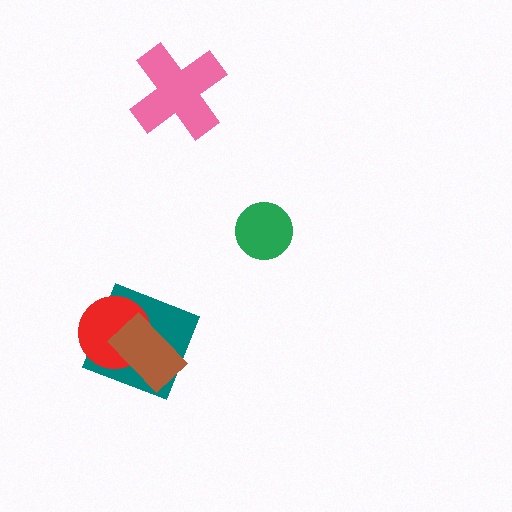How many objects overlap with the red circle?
2 objects overlap with the red circle.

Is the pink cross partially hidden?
No, no other shape covers it.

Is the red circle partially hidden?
Yes, it is partially covered by another shape.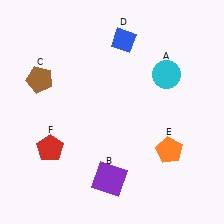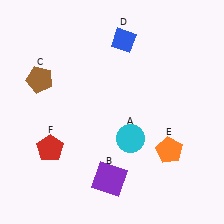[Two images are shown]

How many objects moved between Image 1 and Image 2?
1 object moved between the two images.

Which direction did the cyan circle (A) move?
The cyan circle (A) moved down.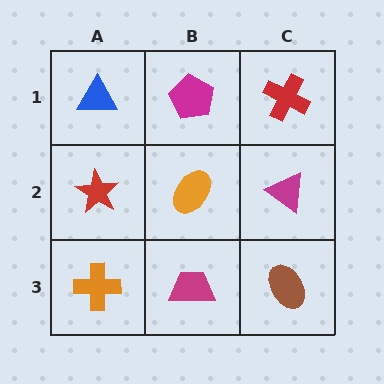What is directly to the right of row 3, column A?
A magenta trapezoid.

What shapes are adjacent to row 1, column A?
A red star (row 2, column A), a magenta pentagon (row 1, column B).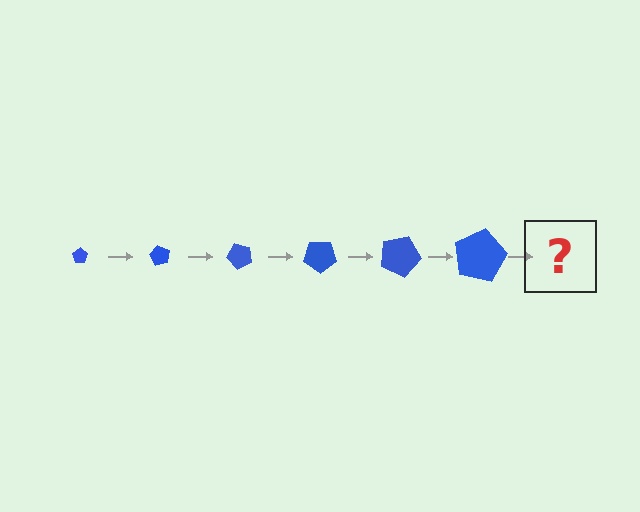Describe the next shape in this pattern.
It should be a pentagon, larger than the previous one and rotated 360 degrees from the start.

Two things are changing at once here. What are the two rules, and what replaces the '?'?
The two rules are that the pentagon grows larger each step and it rotates 60 degrees each step. The '?' should be a pentagon, larger than the previous one and rotated 360 degrees from the start.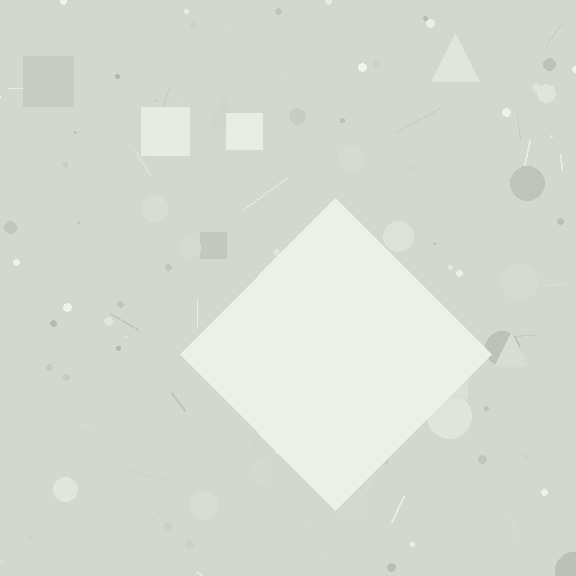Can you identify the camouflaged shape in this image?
The camouflaged shape is a diamond.